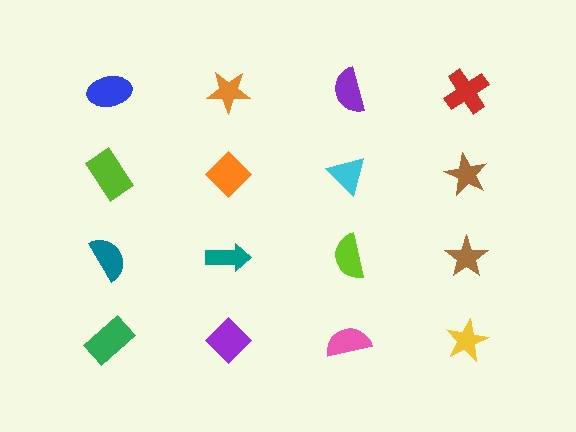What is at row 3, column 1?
A teal semicircle.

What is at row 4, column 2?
A purple diamond.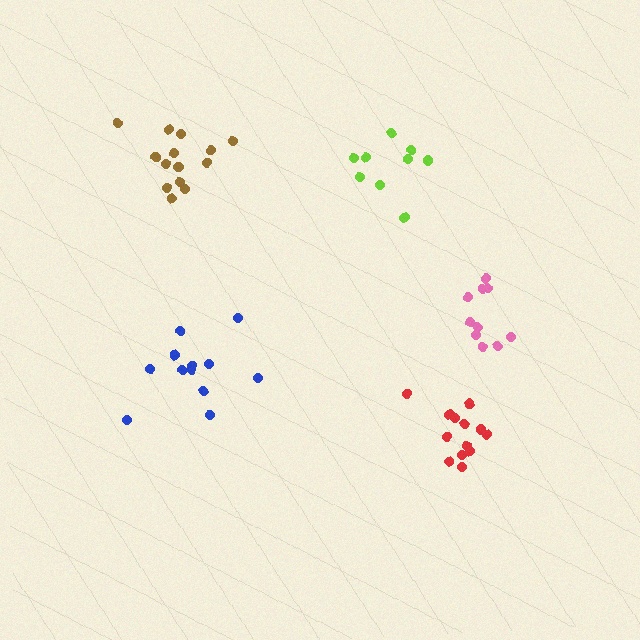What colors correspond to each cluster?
The clusters are colored: lime, blue, brown, red, pink.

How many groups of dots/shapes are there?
There are 5 groups.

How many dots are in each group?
Group 1: 9 dots, Group 2: 12 dots, Group 3: 14 dots, Group 4: 13 dots, Group 5: 10 dots (58 total).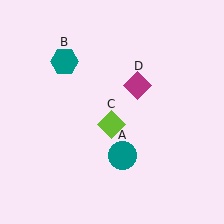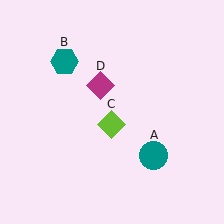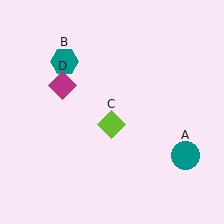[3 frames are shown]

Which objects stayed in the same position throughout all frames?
Teal hexagon (object B) and lime diamond (object C) remained stationary.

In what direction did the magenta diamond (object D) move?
The magenta diamond (object D) moved left.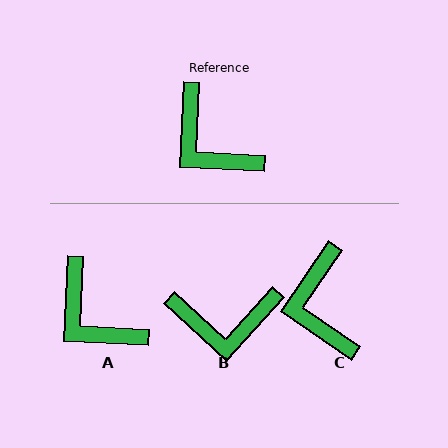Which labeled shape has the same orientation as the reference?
A.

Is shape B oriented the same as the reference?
No, it is off by about 50 degrees.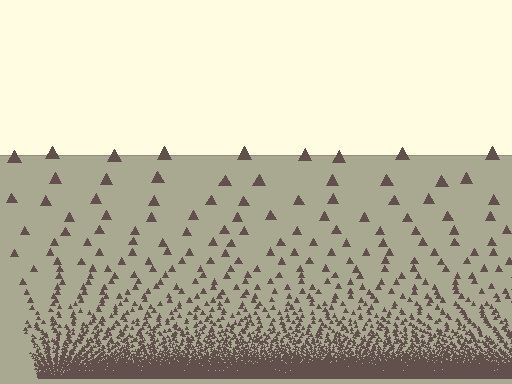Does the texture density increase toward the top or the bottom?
Density increases toward the bottom.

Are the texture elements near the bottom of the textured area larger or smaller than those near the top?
Smaller. The gradient is inverted — elements near the bottom are smaller and denser.